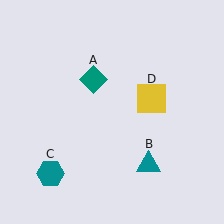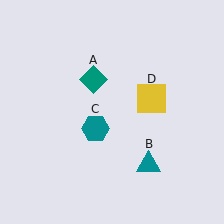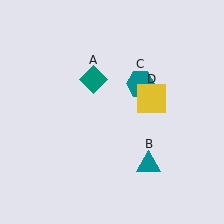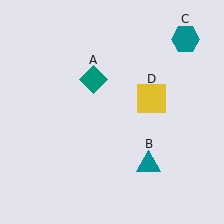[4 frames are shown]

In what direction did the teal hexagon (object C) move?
The teal hexagon (object C) moved up and to the right.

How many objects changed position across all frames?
1 object changed position: teal hexagon (object C).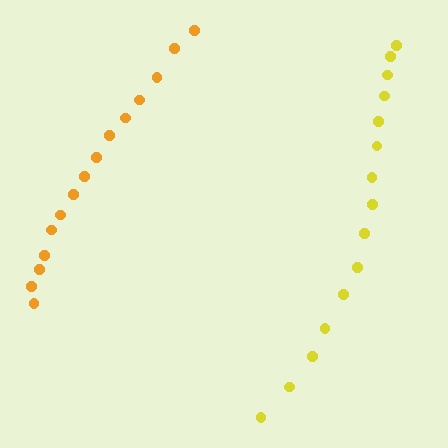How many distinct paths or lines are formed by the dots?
There are 2 distinct paths.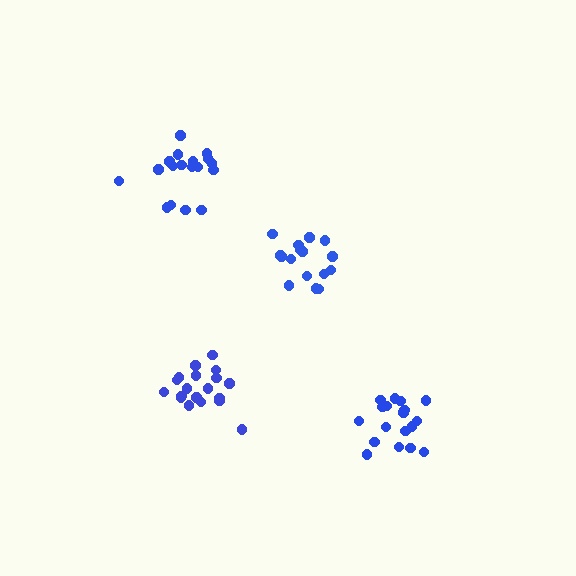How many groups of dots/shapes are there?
There are 4 groups.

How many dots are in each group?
Group 1: 19 dots, Group 2: 16 dots, Group 3: 19 dots, Group 4: 19 dots (73 total).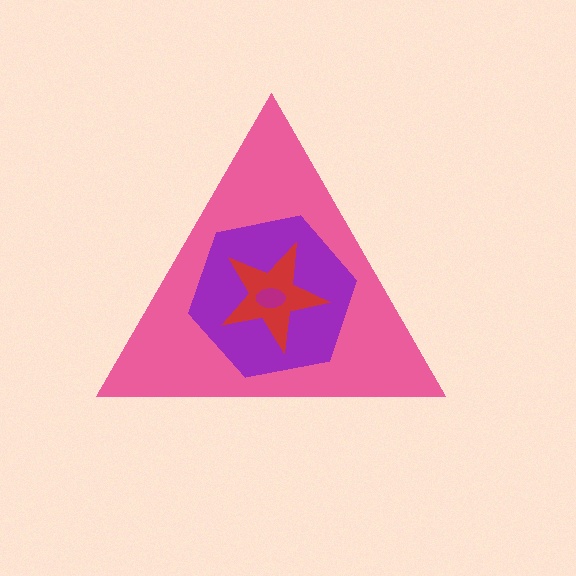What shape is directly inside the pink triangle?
The purple hexagon.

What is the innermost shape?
The magenta ellipse.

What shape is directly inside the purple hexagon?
The red star.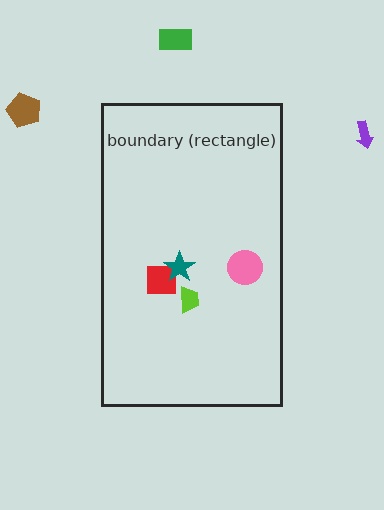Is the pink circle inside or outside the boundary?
Inside.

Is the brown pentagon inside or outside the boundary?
Outside.